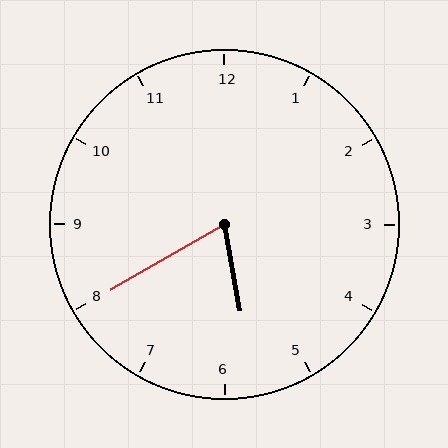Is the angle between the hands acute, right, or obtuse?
It is acute.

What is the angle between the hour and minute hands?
Approximately 70 degrees.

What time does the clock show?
5:40.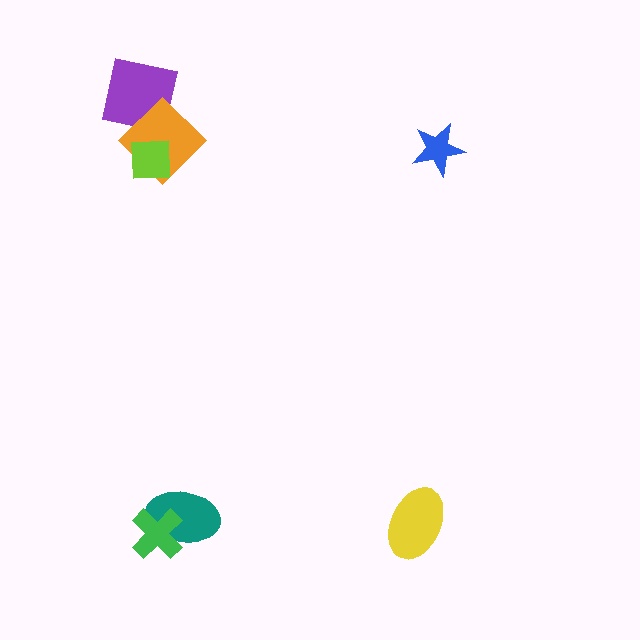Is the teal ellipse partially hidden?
Yes, it is partially covered by another shape.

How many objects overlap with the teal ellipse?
1 object overlaps with the teal ellipse.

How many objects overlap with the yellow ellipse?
0 objects overlap with the yellow ellipse.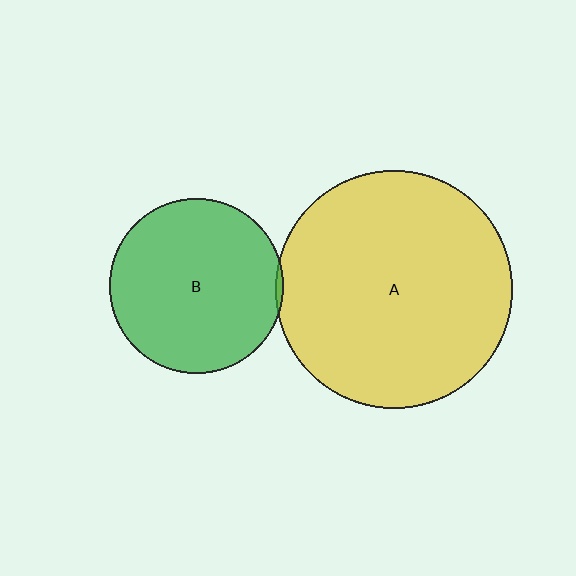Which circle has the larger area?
Circle A (yellow).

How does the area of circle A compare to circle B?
Approximately 1.9 times.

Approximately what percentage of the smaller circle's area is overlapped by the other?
Approximately 5%.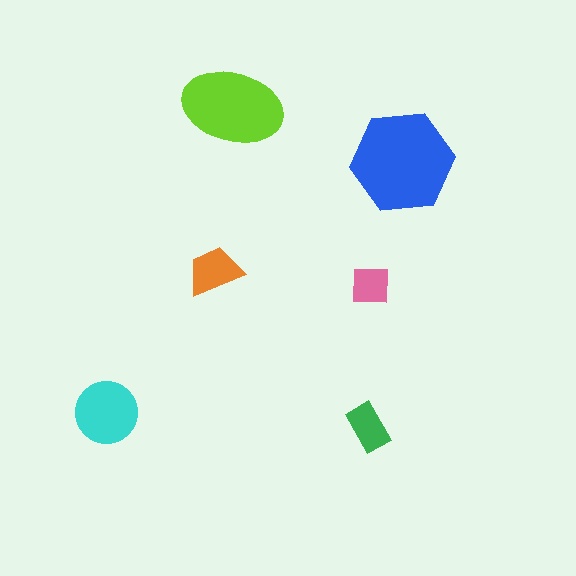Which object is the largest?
The blue hexagon.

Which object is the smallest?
The pink square.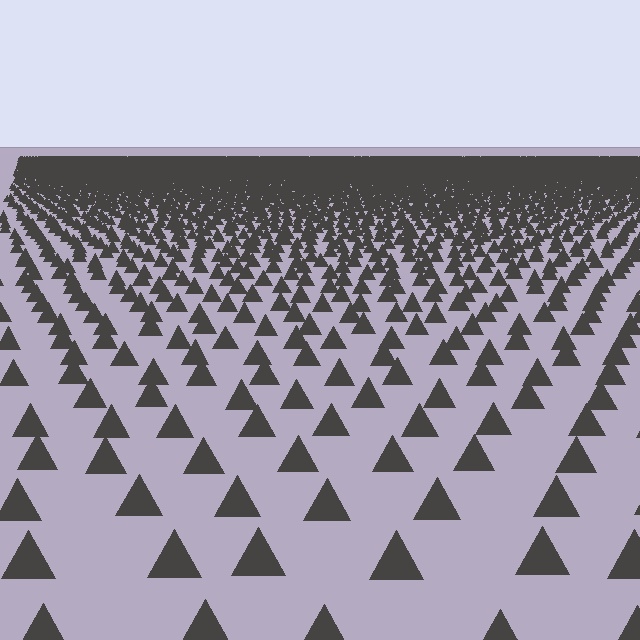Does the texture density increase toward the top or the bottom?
Density increases toward the top.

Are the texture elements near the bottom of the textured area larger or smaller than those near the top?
Larger. Near the bottom, elements are closer to the viewer and appear at a bigger on-screen size.